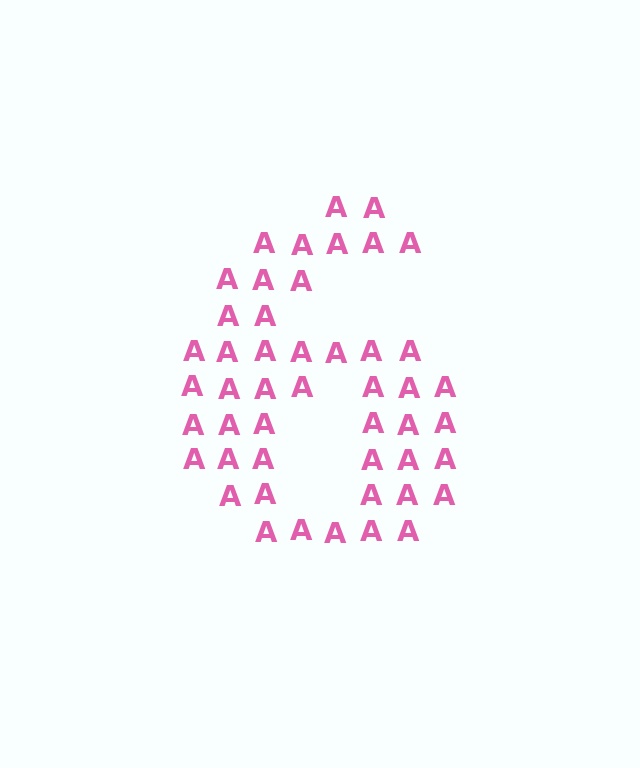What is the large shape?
The large shape is the digit 6.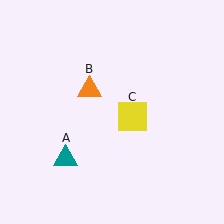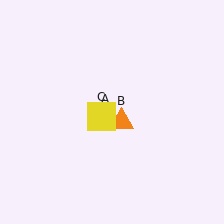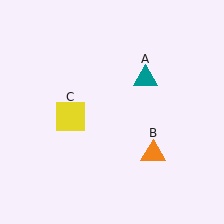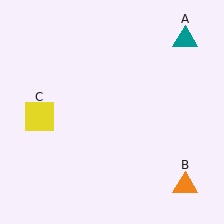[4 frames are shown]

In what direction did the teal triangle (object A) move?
The teal triangle (object A) moved up and to the right.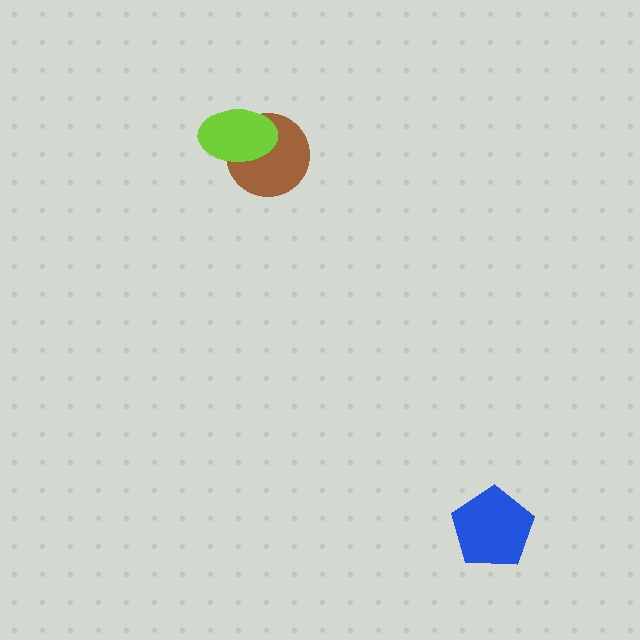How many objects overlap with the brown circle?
1 object overlaps with the brown circle.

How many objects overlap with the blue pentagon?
0 objects overlap with the blue pentagon.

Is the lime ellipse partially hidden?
No, no other shape covers it.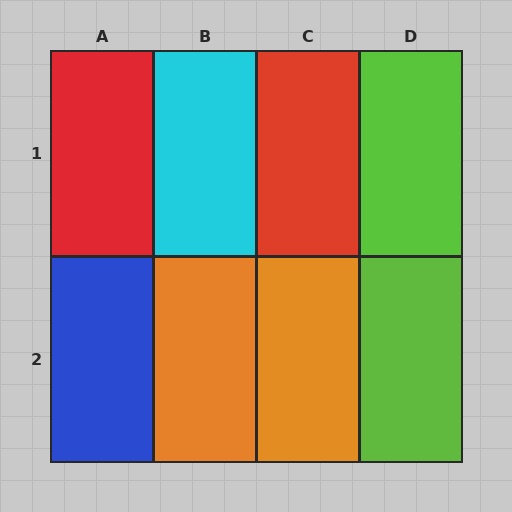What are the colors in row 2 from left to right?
Blue, orange, orange, lime.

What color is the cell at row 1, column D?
Lime.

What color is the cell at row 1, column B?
Cyan.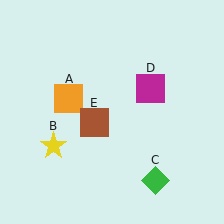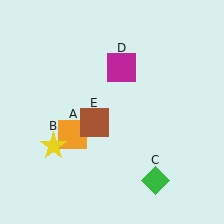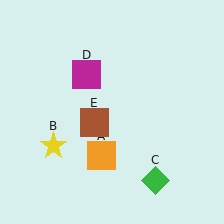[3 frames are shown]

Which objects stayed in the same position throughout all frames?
Yellow star (object B) and green diamond (object C) and brown square (object E) remained stationary.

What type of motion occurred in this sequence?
The orange square (object A), magenta square (object D) rotated counterclockwise around the center of the scene.